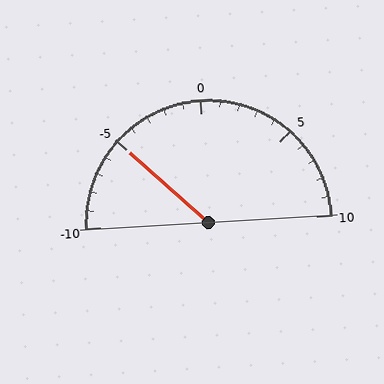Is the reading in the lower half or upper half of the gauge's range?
The reading is in the lower half of the range (-10 to 10).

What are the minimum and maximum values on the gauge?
The gauge ranges from -10 to 10.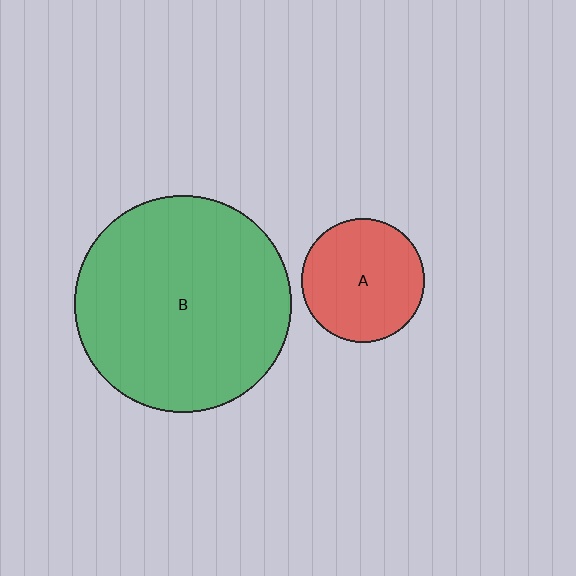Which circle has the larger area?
Circle B (green).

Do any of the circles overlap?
No, none of the circles overlap.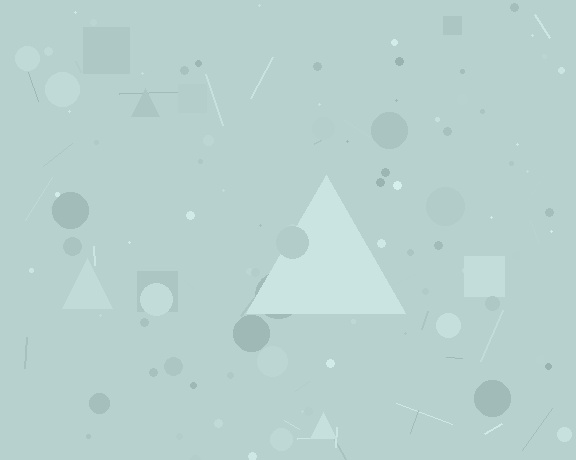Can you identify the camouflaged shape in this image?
The camouflaged shape is a triangle.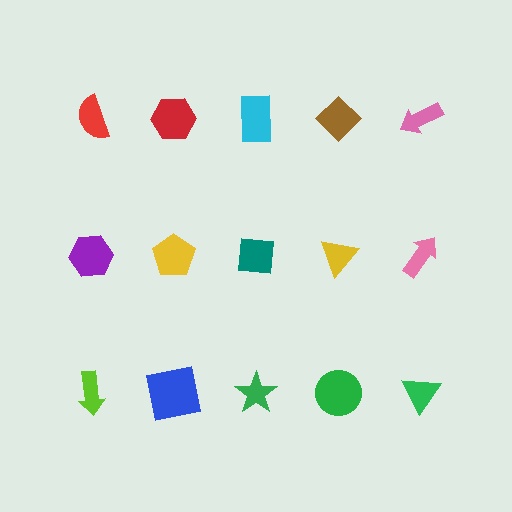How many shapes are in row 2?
5 shapes.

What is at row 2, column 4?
A yellow triangle.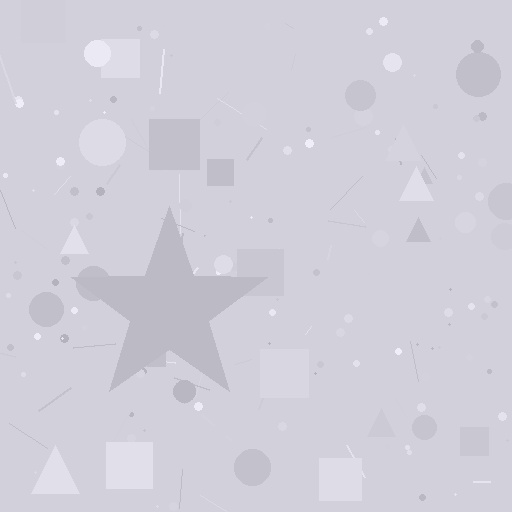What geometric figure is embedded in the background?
A star is embedded in the background.